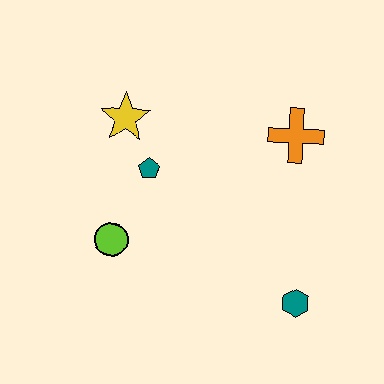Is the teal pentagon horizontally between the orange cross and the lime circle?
Yes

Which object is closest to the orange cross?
The teal pentagon is closest to the orange cross.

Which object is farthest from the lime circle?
The orange cross is farthest from the lime circle.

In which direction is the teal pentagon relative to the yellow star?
The teal pentagon is below the yellow star.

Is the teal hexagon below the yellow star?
Yes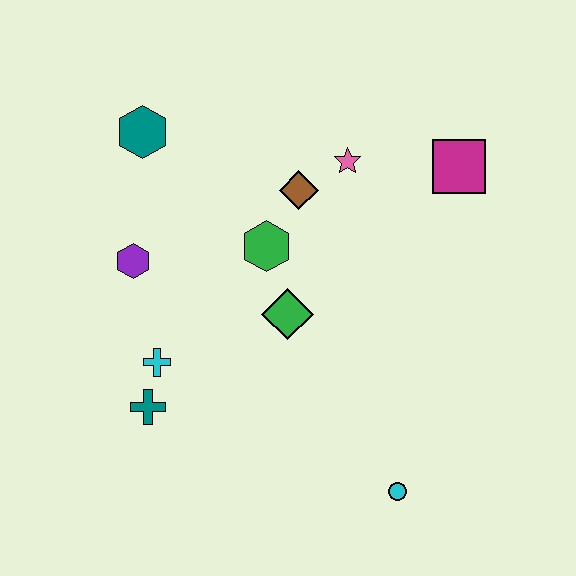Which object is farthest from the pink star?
The cyan circle is farthest from the pink star.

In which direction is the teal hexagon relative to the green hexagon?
The teal hexagon is to the left of the green hexagon.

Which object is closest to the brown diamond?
The pink star is closest to the brown diamond.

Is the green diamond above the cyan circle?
Yes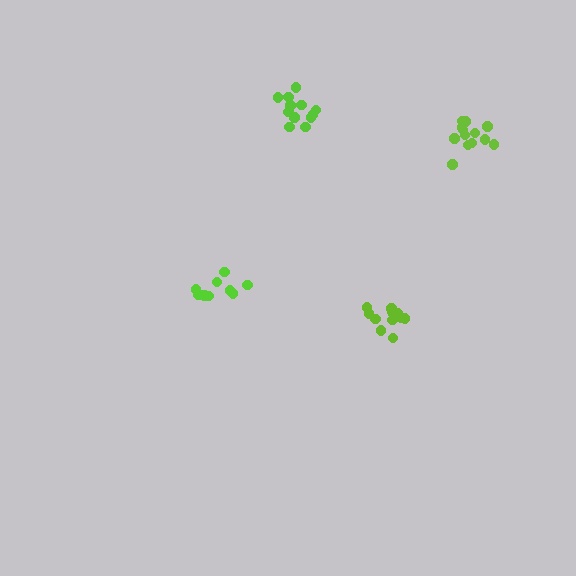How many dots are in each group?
Group 1: 13 dots, Group 2: 13 dots, Group 3: 12 dots, Group 4: 9 dots (47 total).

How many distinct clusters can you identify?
There are 4 distinct clusters.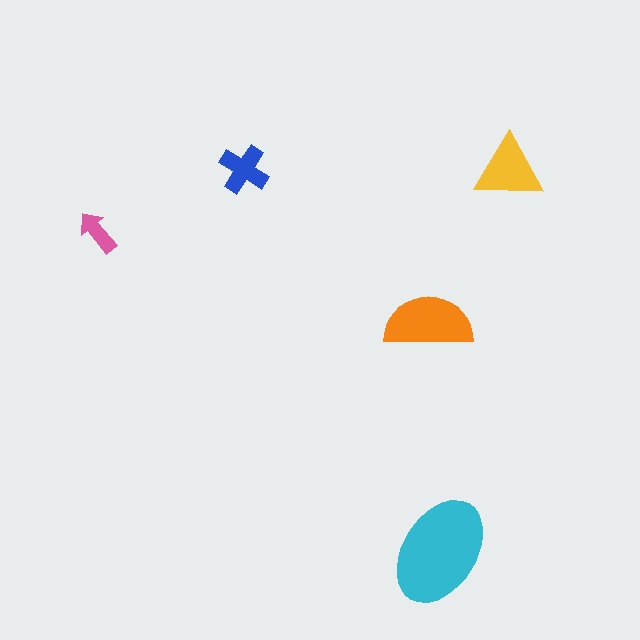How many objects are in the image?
There are 5 objects in the image.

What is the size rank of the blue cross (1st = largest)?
4th.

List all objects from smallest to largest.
The pink arrow, the blue cross, the yellow triangle, the orange semicircle, the cyan ellipse.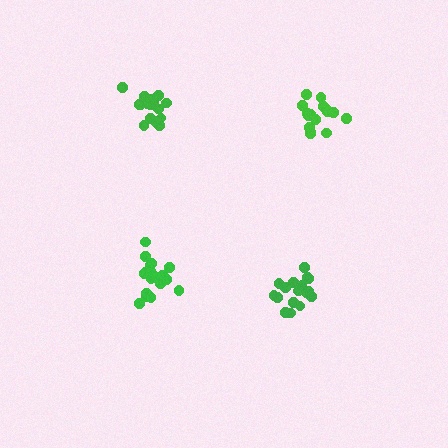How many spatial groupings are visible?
There are 4 spatial groupings.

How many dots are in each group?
Group 1: 16 dots, Group 2: 20 dots, Group 3: 16 dots, Group 4: 17 dots (69 total).